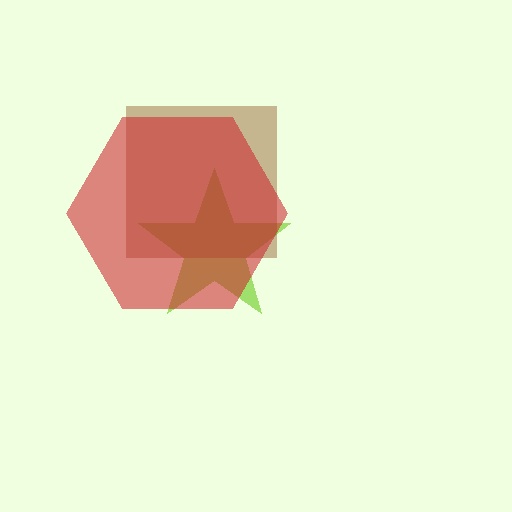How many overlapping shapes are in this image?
There are 3 overlapping shapes in the image.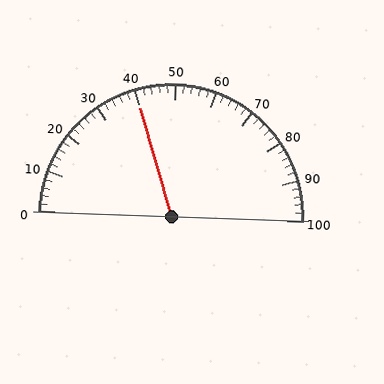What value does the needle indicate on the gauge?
The needle indicates approximately 40.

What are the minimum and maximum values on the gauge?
The gauge ranges from 0 to 100.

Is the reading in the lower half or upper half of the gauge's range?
The reading is in the lower half of the range (0 to 100).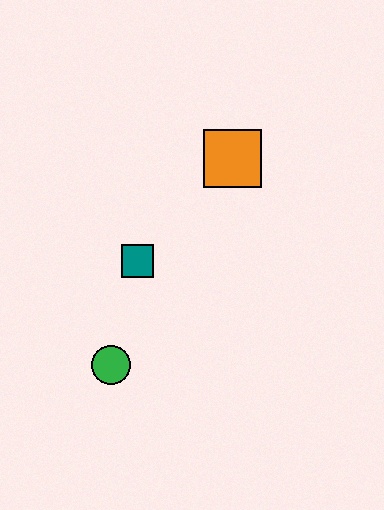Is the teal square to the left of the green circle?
No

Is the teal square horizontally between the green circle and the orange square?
Yes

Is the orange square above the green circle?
Yes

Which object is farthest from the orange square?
The green circle is farthest from the orange square.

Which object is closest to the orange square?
The teal square is closest to the orange square.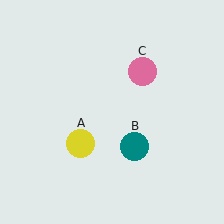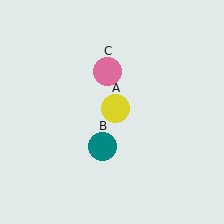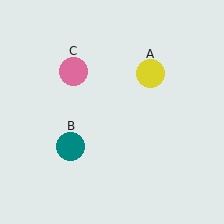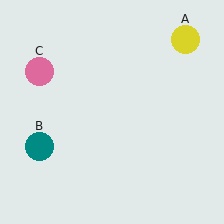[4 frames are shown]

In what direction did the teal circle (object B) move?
The teal circle (object B) moved left.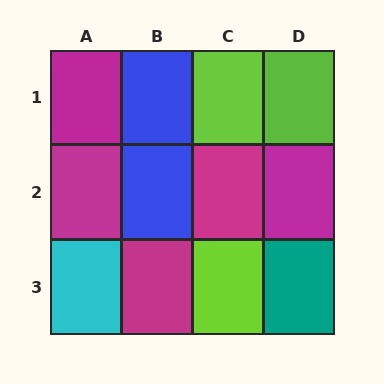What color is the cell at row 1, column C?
Lime.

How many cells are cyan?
1 cell is cyan.